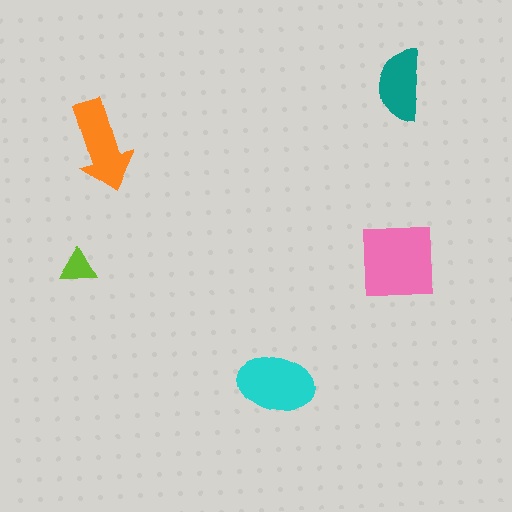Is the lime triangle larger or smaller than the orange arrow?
Smaller.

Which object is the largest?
The pink square.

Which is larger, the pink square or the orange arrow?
The pink square.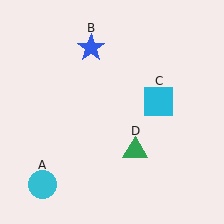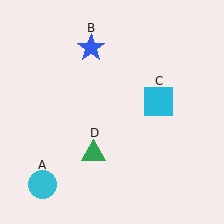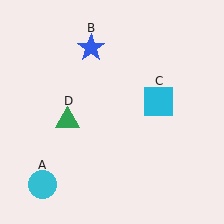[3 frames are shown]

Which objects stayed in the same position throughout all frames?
Cyan circle (object A) and blue star (object B) and cyan square (object C) remained stationary.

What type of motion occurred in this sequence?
The green triangle (object D) rotated clockwise around the center of the scene.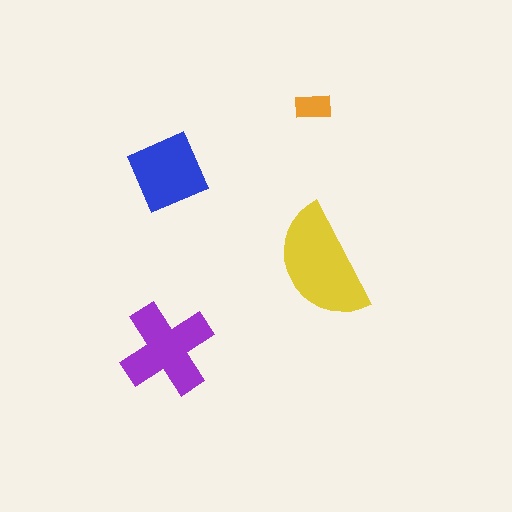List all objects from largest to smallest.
The yellow semicircle, the purple cross, the blue square, the orange rectangle.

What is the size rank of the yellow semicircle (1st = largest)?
1st.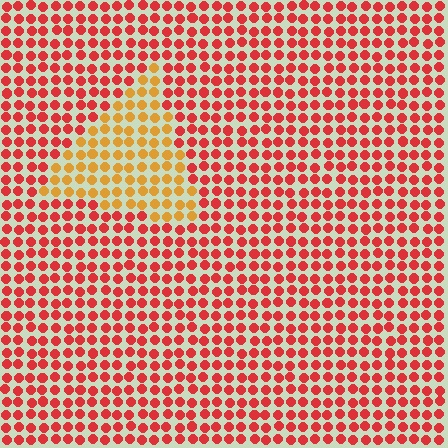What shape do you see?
I see a triangle.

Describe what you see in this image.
The image is filled with small red elements in a uniform arrangement. A triangle-shaped region is visible where the elements are tinted to a slightly different hue, forming a subtle color boundary.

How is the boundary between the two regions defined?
The boundary is defined purely by a slight shift in hue (about 40 degrees). Spacing, size, and orientation are identical on both sides.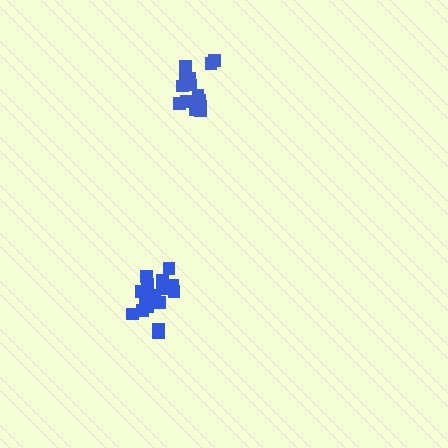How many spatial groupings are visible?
There are 2 spatial groupings.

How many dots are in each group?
Group 1: 14 dots, Group 2: 16 dots (30 total).